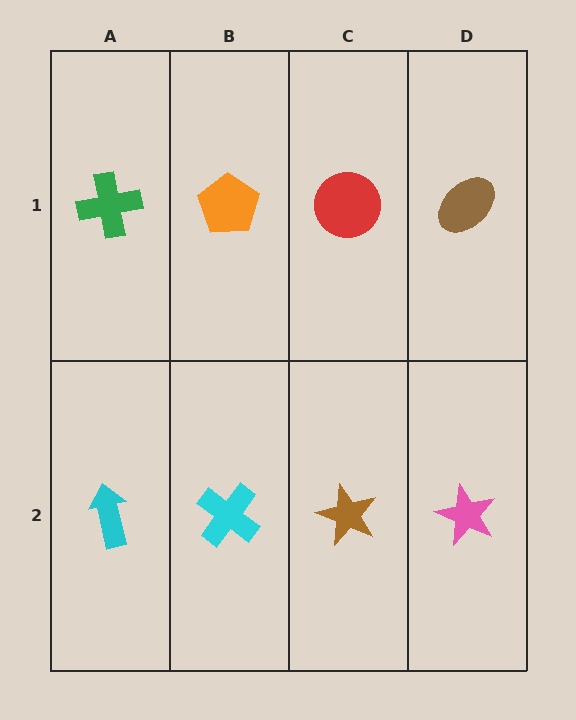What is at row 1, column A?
A green cross.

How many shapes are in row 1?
4 shapes.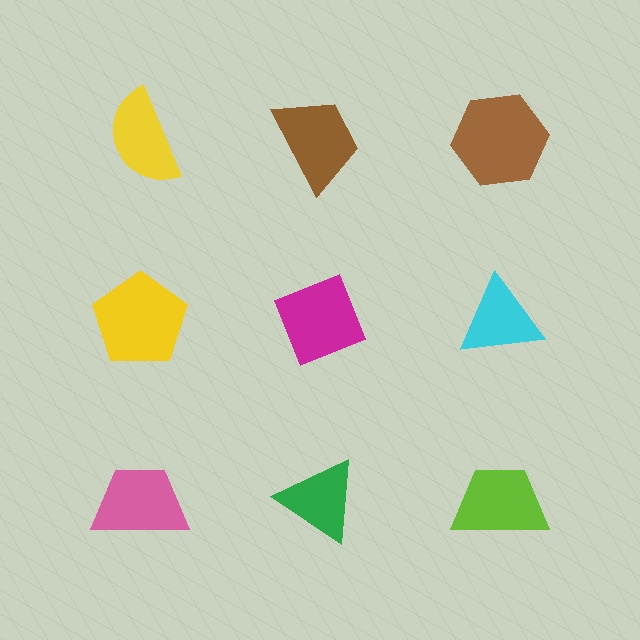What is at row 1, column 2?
A brown trapezoid.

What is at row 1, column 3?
A brown hexagon.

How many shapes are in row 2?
3 shapes.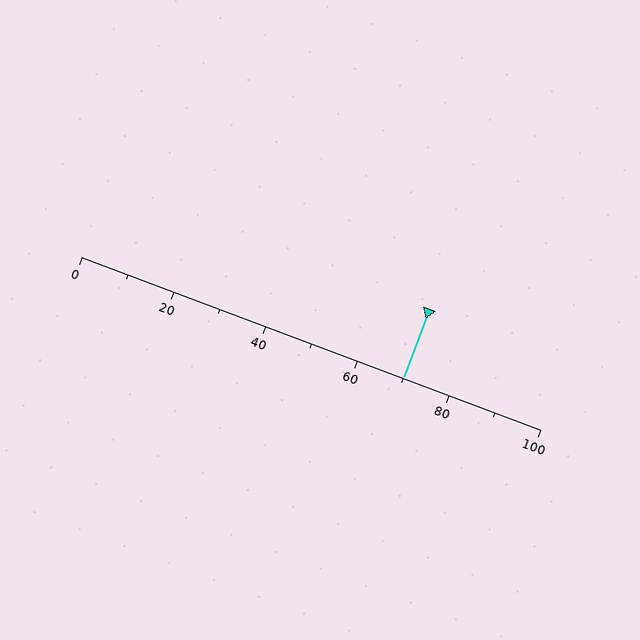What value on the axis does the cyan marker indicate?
The marker indicates approximately 70.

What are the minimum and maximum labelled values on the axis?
The axis runs from 0 to 100.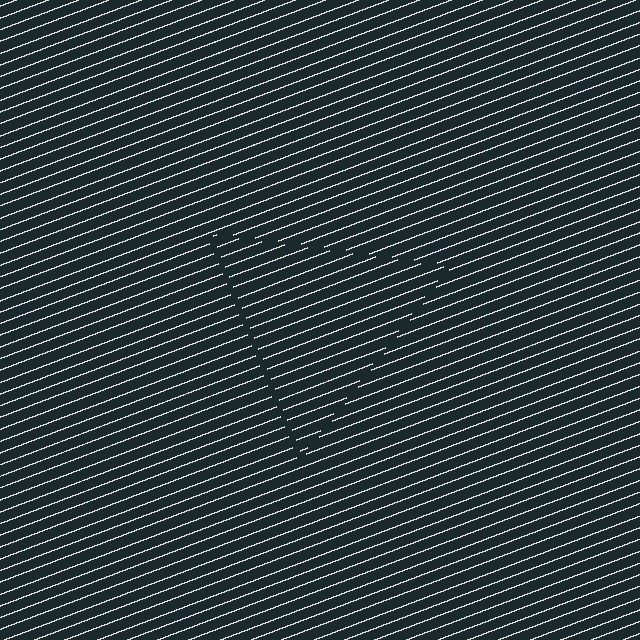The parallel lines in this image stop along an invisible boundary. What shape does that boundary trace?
An illusory triangle. The interior of the shape contains the same grating, shifted by half a period — the contour is defined by the phase discontinuity where line-ends from the inner and outer gratings abut.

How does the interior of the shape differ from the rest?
The interior of the shape contains the same grating, shifted by half a period — the contour is defined by the phase discontinuity where line-ends from the inner and outer gratings abut.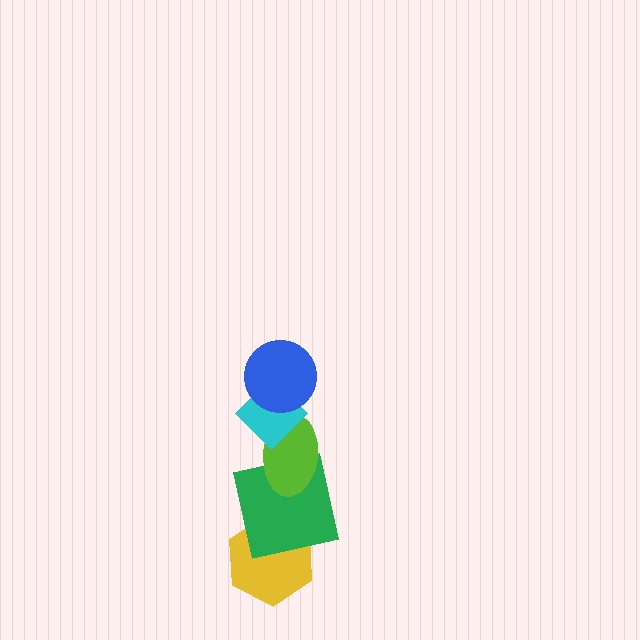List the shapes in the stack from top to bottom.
From top to bottom: the blue circle, the cyan diamond, the lime ellipse, the green square, the yellow hexagon.